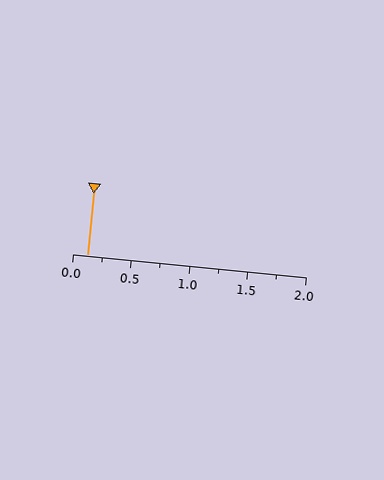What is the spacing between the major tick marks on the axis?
The major ticks are spaced 0.5 apart.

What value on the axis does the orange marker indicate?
The marker indicates approximately 0.12.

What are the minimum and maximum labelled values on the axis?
The axis runs from 0.0 to 2.0.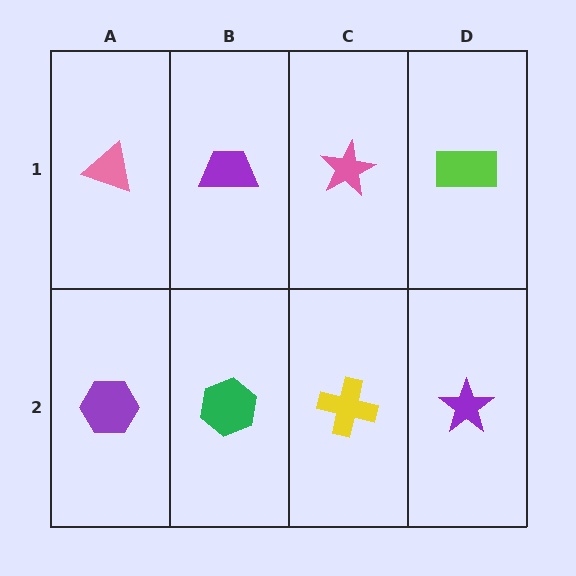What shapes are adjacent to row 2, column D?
A lime rectangle (row 1, column D), a yellow cross (row 2, column C).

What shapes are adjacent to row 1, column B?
A green hexagon (row 2, column B), a pink triangle (row 1, column A), a pink star (row 1, column C).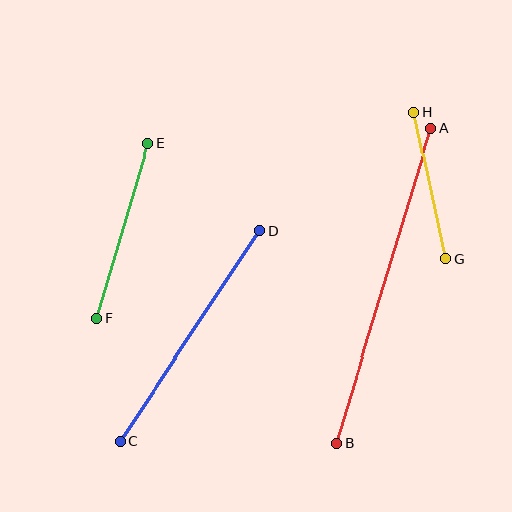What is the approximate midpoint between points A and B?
The midpoint is at approximately (384, 286) pixels.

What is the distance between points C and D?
The distance is approximately 252 pixels.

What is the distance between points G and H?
The distance is approximately 150 pixels.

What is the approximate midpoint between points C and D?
The midpoint is at approximately (190, 336) pixels.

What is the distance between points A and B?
The distance is approximately 328 pixels.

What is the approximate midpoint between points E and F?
The midpoint is at approximately (123, 231) pixels.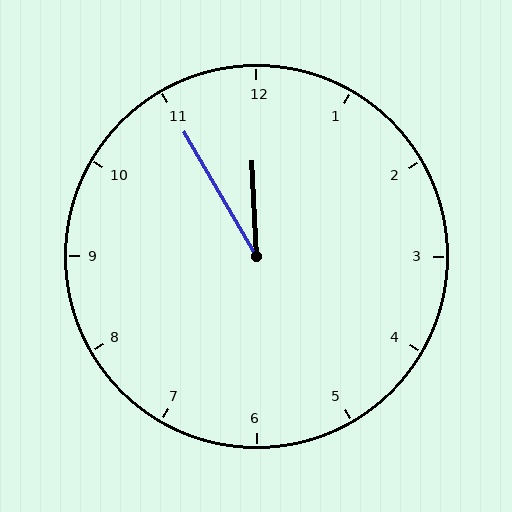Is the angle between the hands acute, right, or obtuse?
It is acute.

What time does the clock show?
11:55.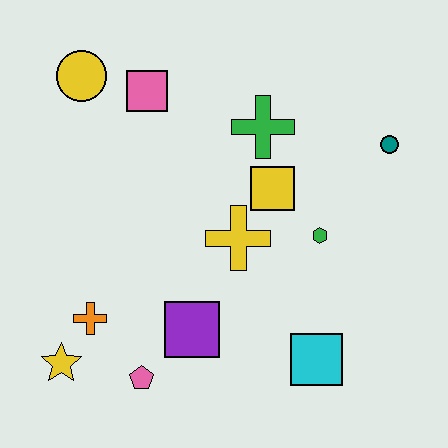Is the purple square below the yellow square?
Yes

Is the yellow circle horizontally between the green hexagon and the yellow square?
No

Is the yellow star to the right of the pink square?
No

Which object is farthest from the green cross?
The yellow star is farthest from the green cross.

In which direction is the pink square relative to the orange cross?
The pink square is above the orange cross.